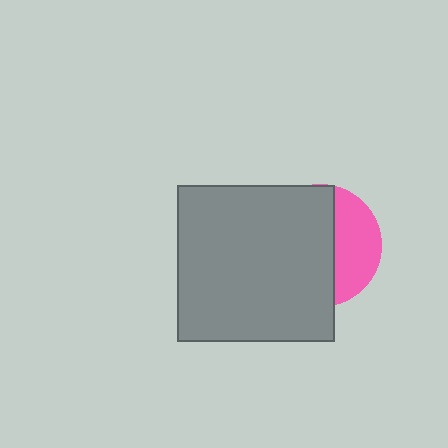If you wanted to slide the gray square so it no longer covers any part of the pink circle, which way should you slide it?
Slide it left — that is the most direct way to separate the two shapes.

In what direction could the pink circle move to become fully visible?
The pink circle could move right. That would shift it out from behind the gray square entirely.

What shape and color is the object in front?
The object in front is a gray square.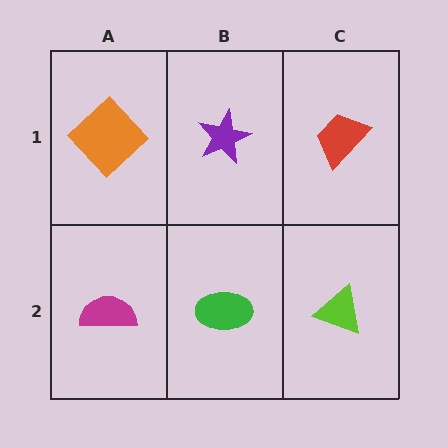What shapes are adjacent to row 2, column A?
An orange diamond (row 1, column A), a green ellipse (row 2, column B).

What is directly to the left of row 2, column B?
A magenta semicircle.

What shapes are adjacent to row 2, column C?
A red trapezoid (row 1, column C), a green ellipse (row 2, column B).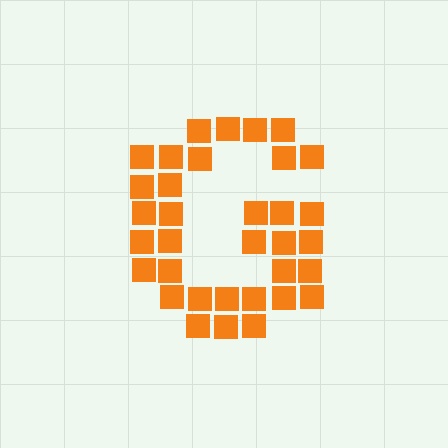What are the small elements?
The small elements are squares.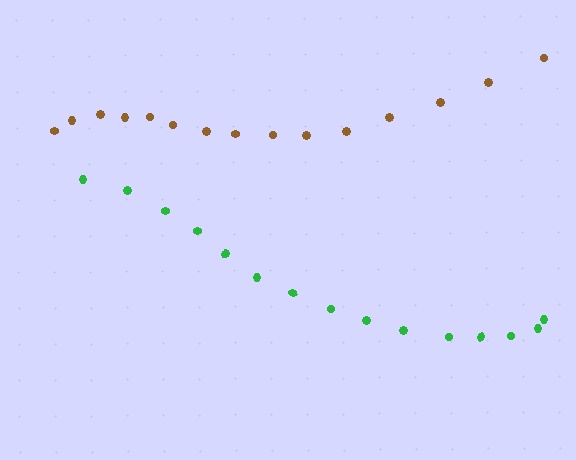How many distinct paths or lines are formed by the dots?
There are 2 distinct paths.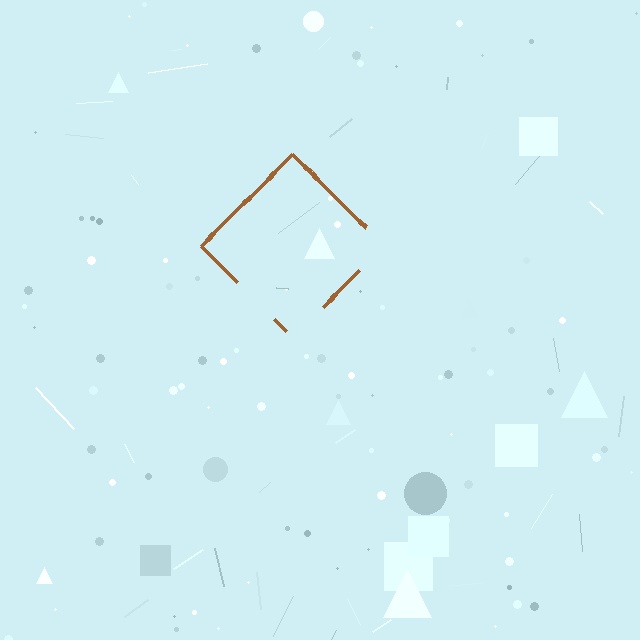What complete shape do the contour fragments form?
The contour fragments form a diamond.